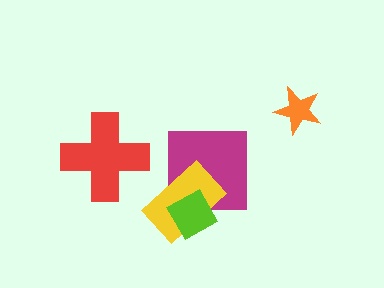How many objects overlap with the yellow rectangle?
2 objects overlap with the yellow rectangle.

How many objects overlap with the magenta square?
2 objects overlap with the magenta square.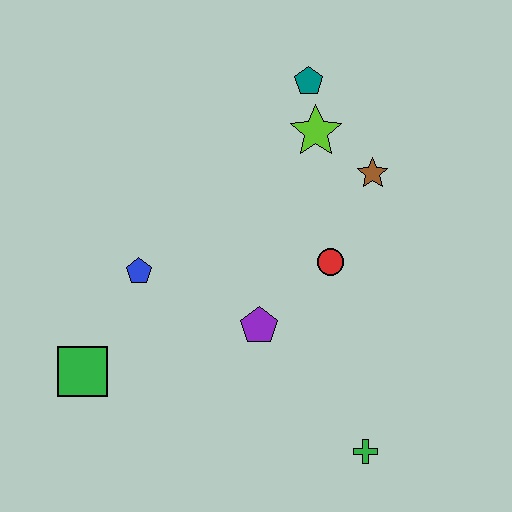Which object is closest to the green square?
The blue pentagon is closest to the green square.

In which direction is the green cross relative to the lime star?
The green cross is below the lime star.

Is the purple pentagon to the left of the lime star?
Yes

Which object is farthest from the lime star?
The green square is farthest from the lime star.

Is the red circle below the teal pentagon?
Yes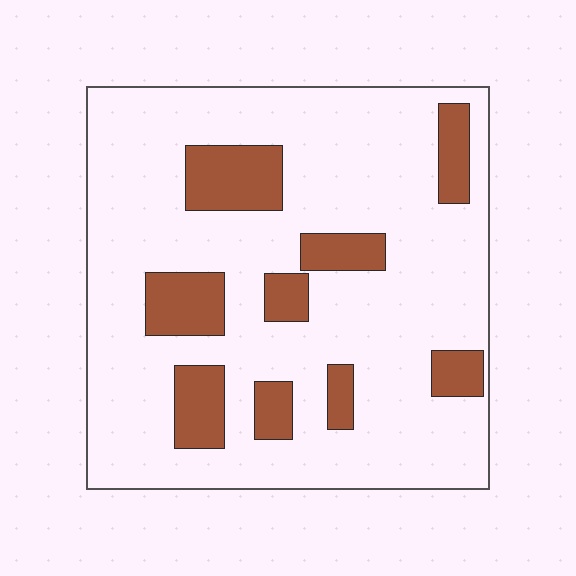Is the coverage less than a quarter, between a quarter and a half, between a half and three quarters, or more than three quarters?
Less than a quarter.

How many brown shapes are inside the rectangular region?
9.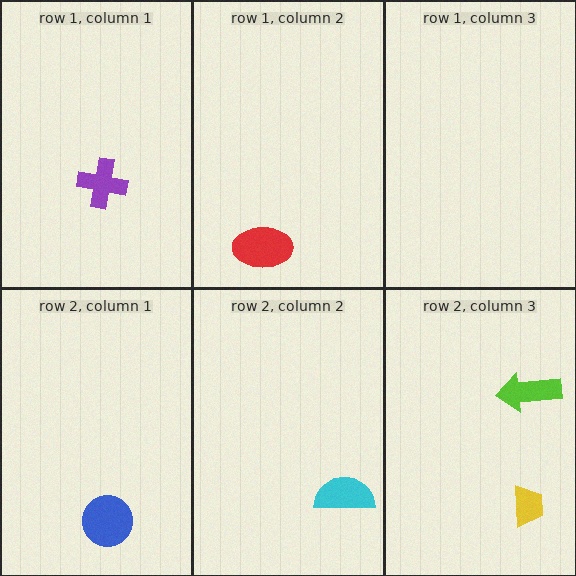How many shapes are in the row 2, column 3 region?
2.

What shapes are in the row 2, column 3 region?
The yellow trapezoid, the lime arrow.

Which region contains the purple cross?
The row 1, column 1 region.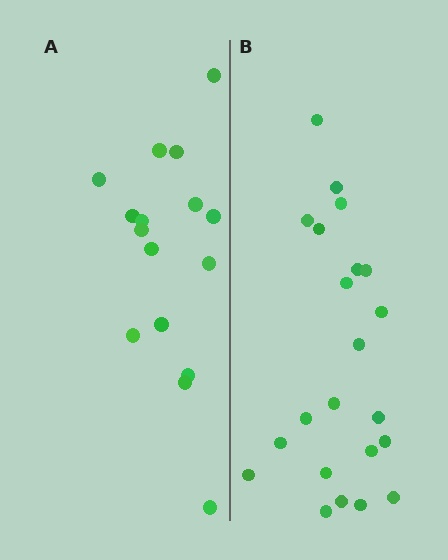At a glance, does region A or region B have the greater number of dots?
Region B (the right region) has more dots.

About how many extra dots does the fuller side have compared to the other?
Region B has about 6 more dots than region A.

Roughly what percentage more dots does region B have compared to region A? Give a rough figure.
About 40% more.